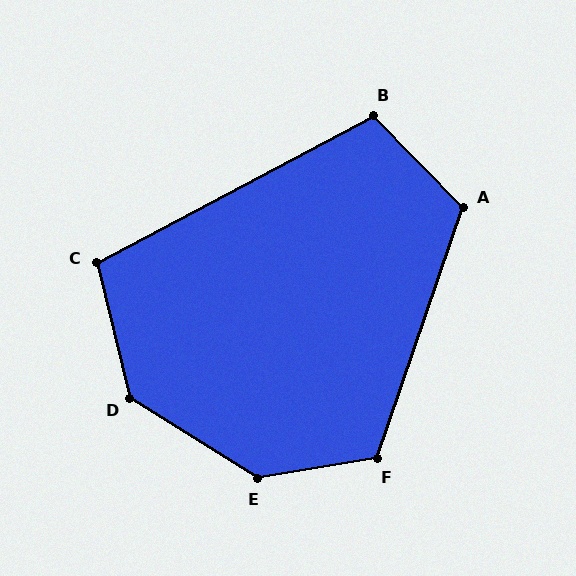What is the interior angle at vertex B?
Approximately 106 degrees (obtuse).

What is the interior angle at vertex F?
Approximately 118 degrees (obtuse).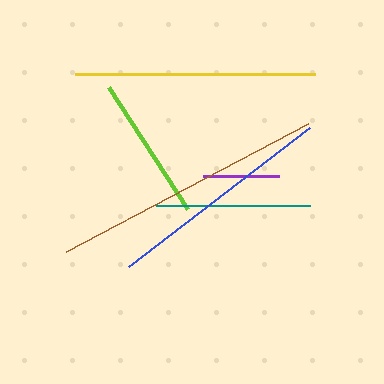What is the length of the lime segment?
The lime segment is approximately 145 pixels long.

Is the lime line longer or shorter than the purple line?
The lime line is longer than the purple line.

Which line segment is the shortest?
The purple line is the shortest at approximately 76 pixels.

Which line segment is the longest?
The brown line is the longest at approximately 274 pixels.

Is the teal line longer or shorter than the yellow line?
The yellow line is longer than the teal line.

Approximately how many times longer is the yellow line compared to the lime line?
The yellow line is approximately 1.7 times the length of the lime line.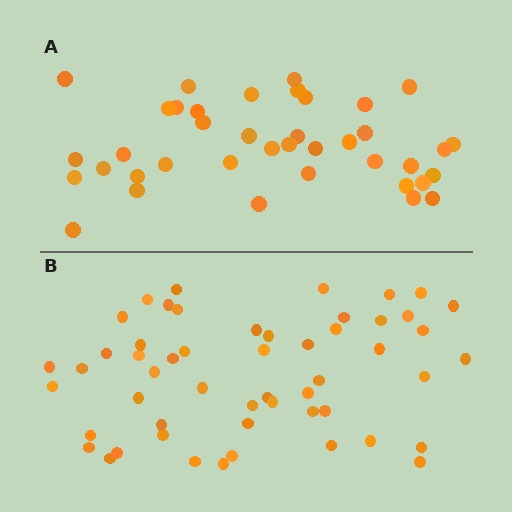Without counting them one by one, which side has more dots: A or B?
Region B (the bottom region) has more dots.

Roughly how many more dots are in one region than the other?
Region B has approximately 15 more dots than region A.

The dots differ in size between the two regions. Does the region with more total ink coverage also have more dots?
No. Region A has more total ink coverage because its dots are larger, but region B actually contains more individual dots. Total area can be misleading — the number of items is what matters here.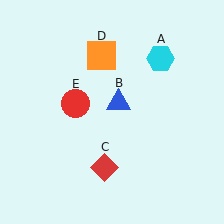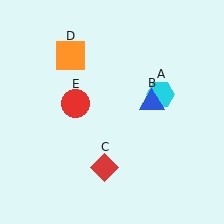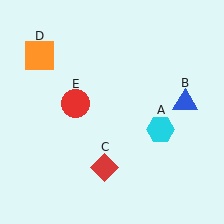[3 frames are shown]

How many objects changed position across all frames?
3 objects changed position: cyan hexagon (object A), blue triangle (object B), orange square (object D).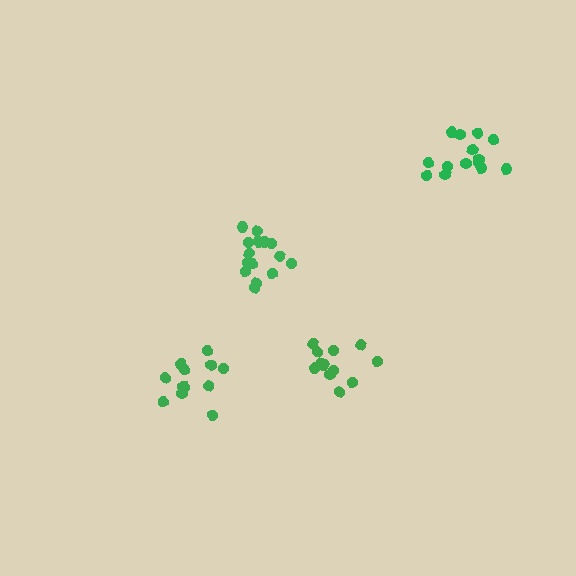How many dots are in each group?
Group 1: 15 dots, Group 2: 12 dots, Group 3: 14 dots, Group 4: 12 dots (53 total).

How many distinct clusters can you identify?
There are 4 distinct clusters.